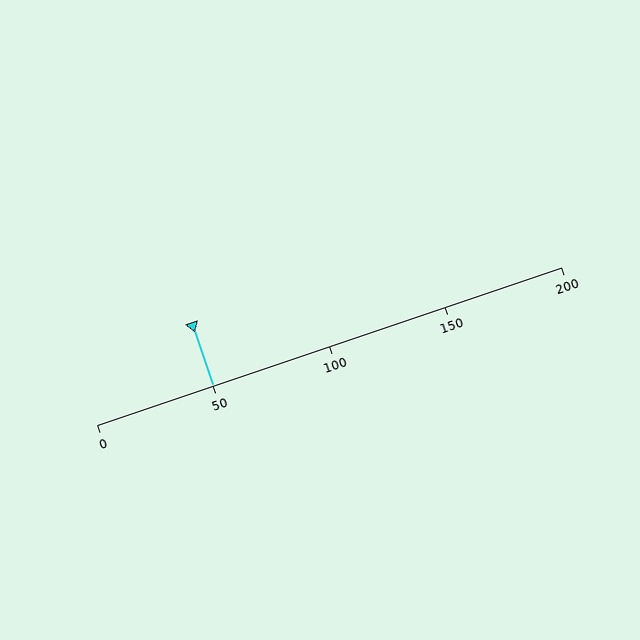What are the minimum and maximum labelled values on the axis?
The axis runs from 0 to 200.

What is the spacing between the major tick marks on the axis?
The major ticks are spaced 50 apart.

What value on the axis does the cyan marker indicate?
The marker indicates approximately 50.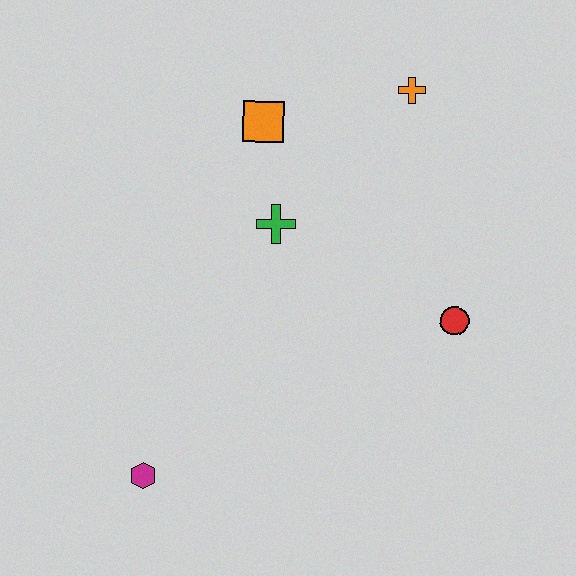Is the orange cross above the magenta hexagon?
Yes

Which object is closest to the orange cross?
The orange square is closest to the orange cross.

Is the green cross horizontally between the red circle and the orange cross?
No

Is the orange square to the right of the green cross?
No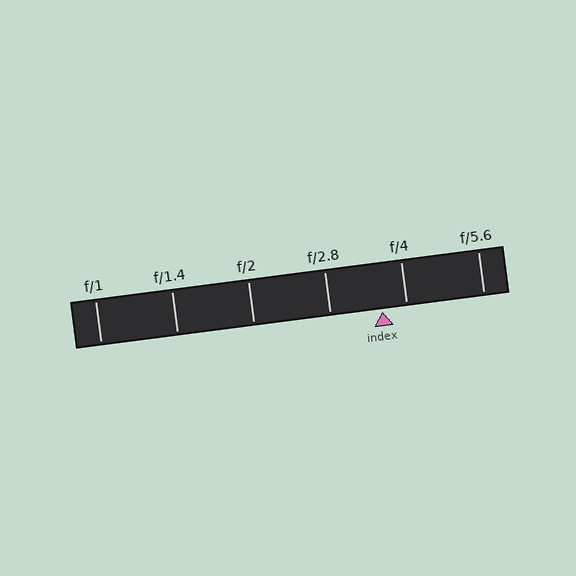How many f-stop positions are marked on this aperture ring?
There are 6 f-stop positions marked.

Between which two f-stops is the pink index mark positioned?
The index mark is between f/2.8 and f/4.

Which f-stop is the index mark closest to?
The index mark is closest to f/4.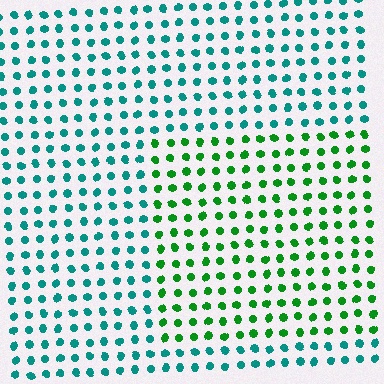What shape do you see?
I see a rectangle.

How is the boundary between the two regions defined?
The boundary is defined purely by a slight shift in hue (about 47 degrees). Spacing, size, and orientation are identical on both sides.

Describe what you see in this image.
The image is filled with small teal elements in a uniform arrangement. A rectangle-shaped region is visible where the elements are tinted to a slightly different hue, forming a subtle color boundary.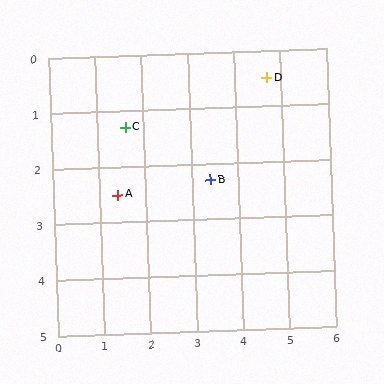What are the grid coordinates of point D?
Point D is at approximately (4.7, 0.5).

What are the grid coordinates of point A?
Point A is at approximately (1.4, 2.5).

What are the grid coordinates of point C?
Point C is at approximately (1.6, 1.3).